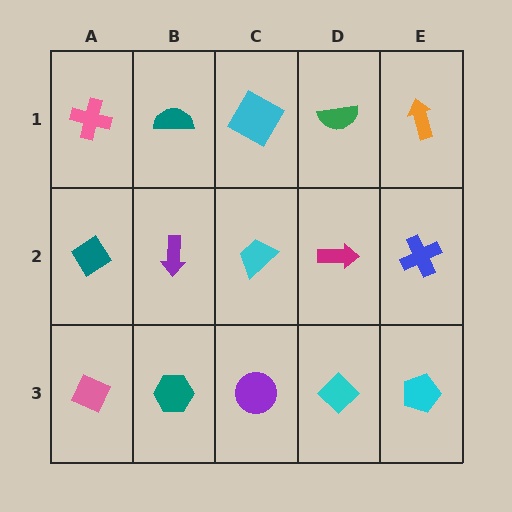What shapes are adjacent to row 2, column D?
A green semicircle (row 1, column D), a cyan diamond (row 3, column D), a cyan trapezoid (row 2, column C), a blue cross (row 2, column E).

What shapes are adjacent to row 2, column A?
A pink cross (row 1, column A), a pink diamond (row 3, column A), a purple arrow (row 2, column B).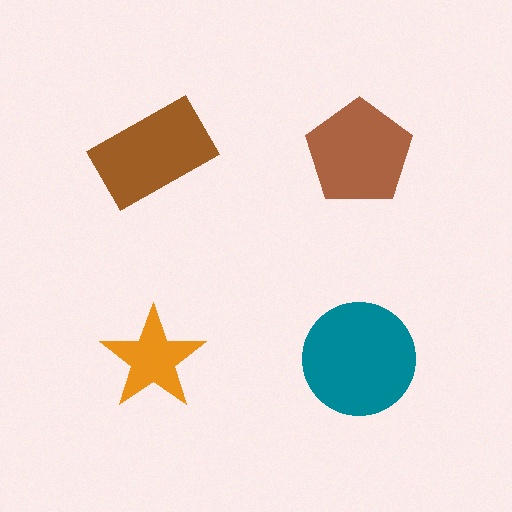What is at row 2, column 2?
A teal circle.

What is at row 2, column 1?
An orange star.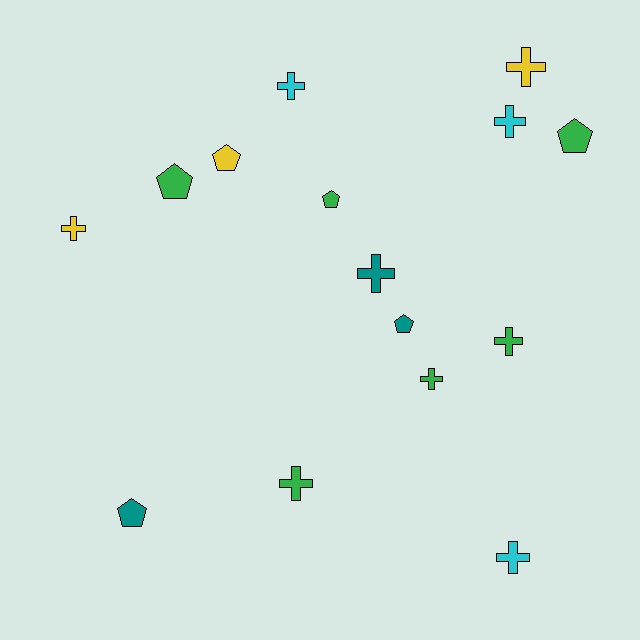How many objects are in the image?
There are 15 objects.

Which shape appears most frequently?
Cross, with 9 objects.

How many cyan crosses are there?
There are 3 cyan crosses.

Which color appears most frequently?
Green, with 6 objects.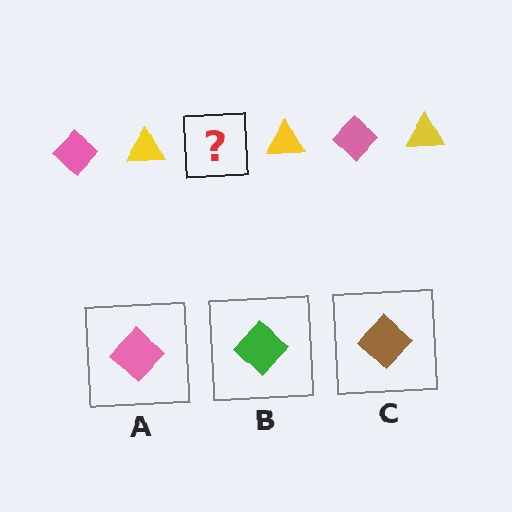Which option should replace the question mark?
Option A.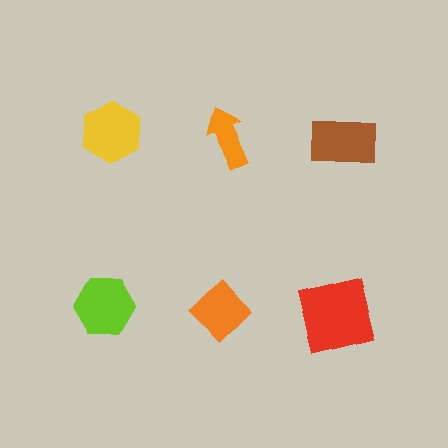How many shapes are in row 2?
3 shapes.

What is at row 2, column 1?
A lime hexagon.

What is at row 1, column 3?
A brown rectangle.